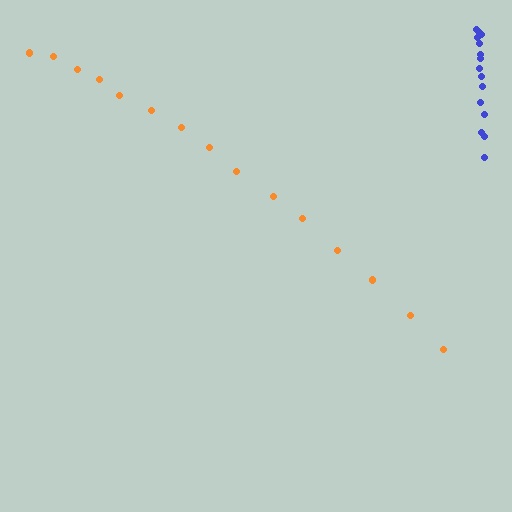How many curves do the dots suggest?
There are 2 distinct paths.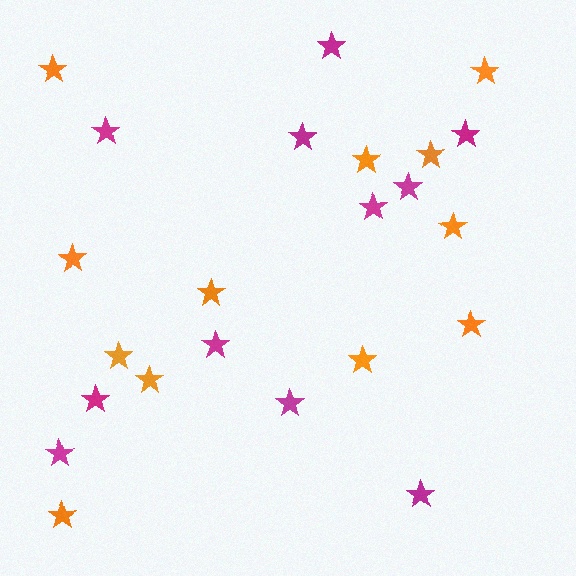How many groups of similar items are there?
There are 2 groups: one group of magenta stars (11) and one group of orange stars (12).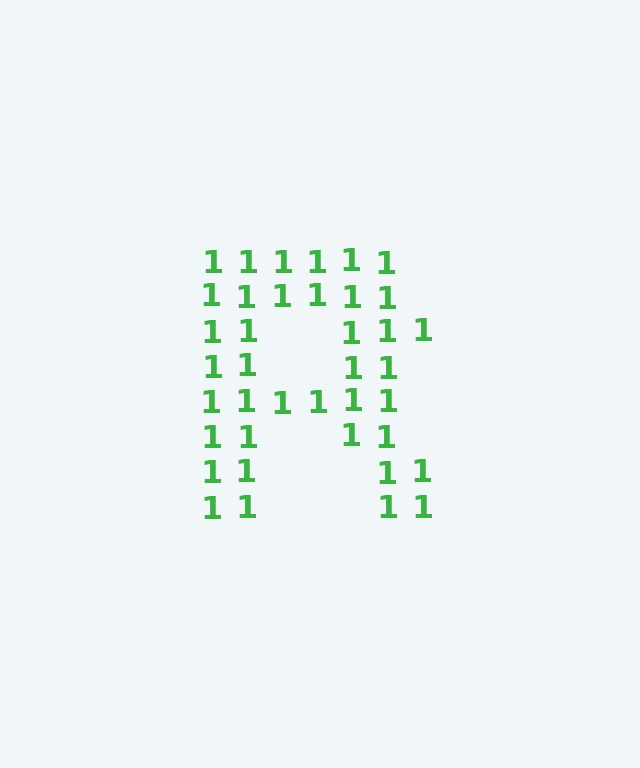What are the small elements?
The small elements are digit 1's.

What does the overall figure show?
The overall figure shows the letter R.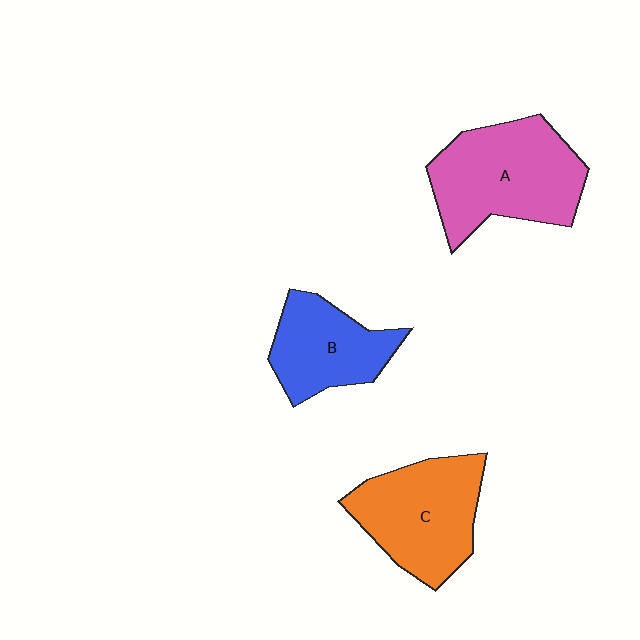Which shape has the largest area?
Shape A (pink).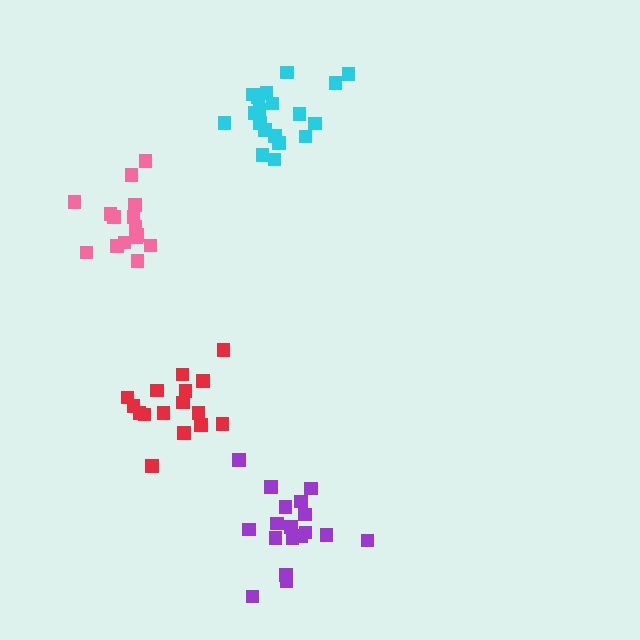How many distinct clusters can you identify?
There are 4 distinct clusters.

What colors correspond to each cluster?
The clusters are colored: red, pink, cyan, purple.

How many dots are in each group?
Group 1: 16 dots, Group 2: 15 dots, Group 3: 19 dots, Group 4: 18 dots (68 total).